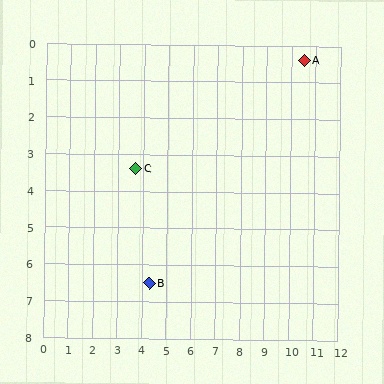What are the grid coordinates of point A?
Point A is at approximately (10.5, 0.4).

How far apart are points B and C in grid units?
Points B and C are about 3.2 grid units apart.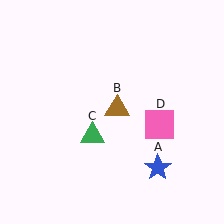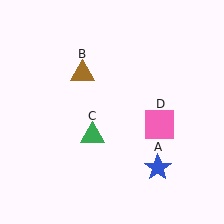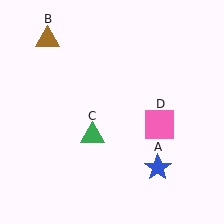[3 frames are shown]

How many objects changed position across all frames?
1 object changed position: brown triangle (object B).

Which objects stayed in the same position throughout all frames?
Blue star (object A) and green triangle (object C) and pink square (object D) remained stationary.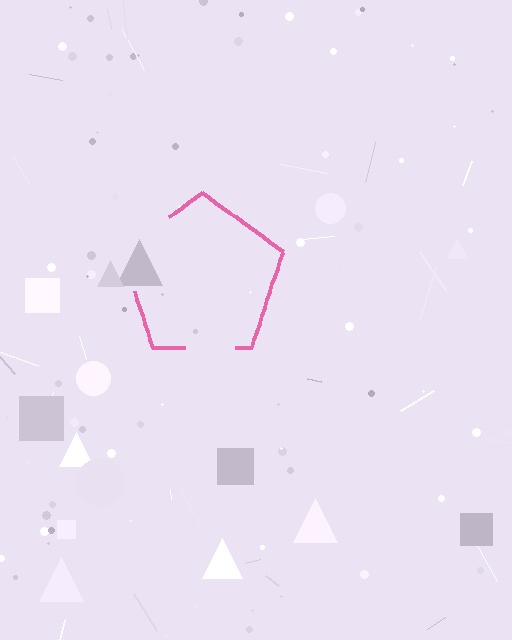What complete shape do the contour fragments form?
The contour fragments form a pentagon.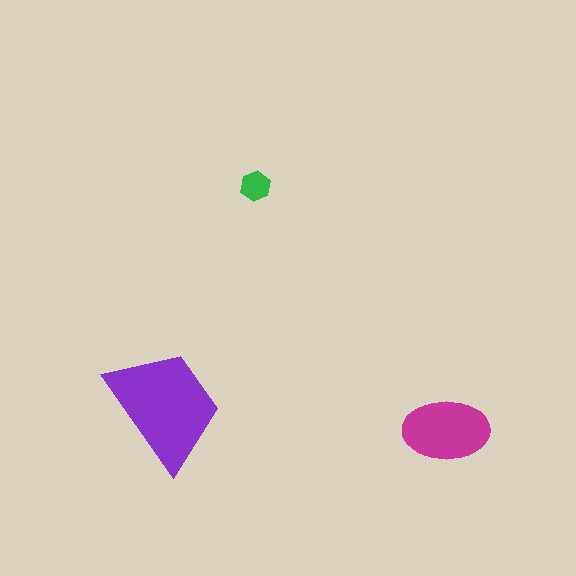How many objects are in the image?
There are 3 objects in the image.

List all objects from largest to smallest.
The purple trapezoid, the magenta ellipse, the green hexagon.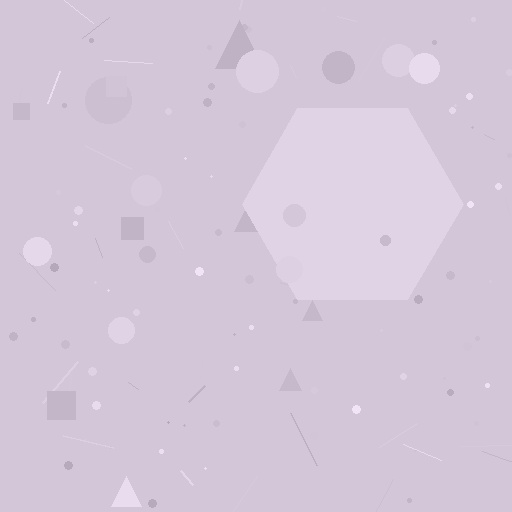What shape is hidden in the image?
A hexagon is hidden in the image.